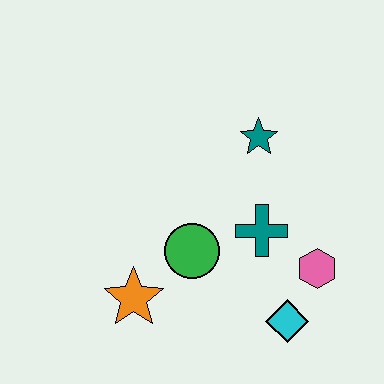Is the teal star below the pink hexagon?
No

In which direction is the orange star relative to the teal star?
The orange star is below the teal star.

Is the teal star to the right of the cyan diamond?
No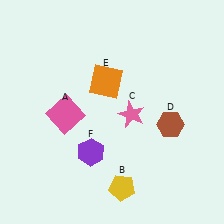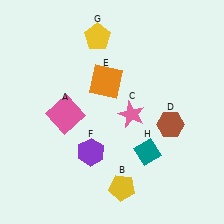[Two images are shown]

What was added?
A yellow pentagon (G), a teal diamond (H) were added in Image 2.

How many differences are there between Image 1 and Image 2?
There are 2 differences between the two images.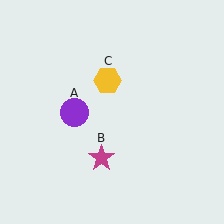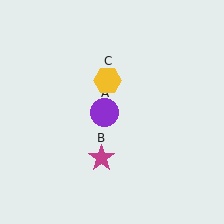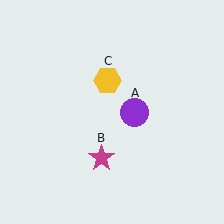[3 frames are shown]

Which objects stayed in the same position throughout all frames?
Magenta star (object B) and yellow hexagon (object C) remained stationary.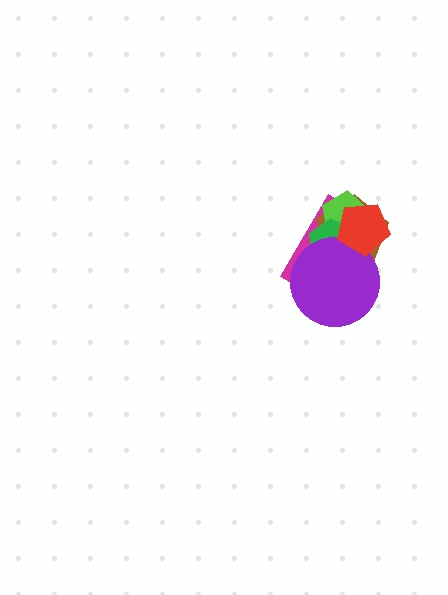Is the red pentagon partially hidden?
No, no other shape covers it.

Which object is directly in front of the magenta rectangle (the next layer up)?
The brown pentagon is directly in front of the magenta rectangle.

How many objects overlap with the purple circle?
4 objects overlap with the purple circle.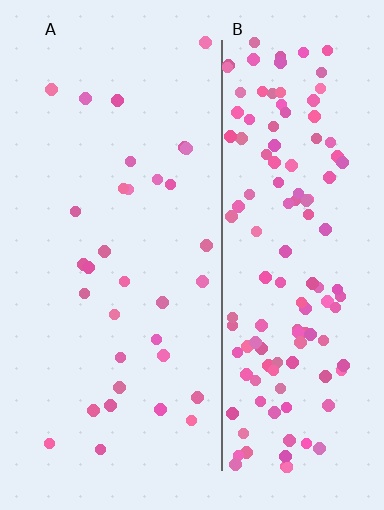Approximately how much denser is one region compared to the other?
Approximately 4.4× — region B over region A.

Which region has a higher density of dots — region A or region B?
B (the right).